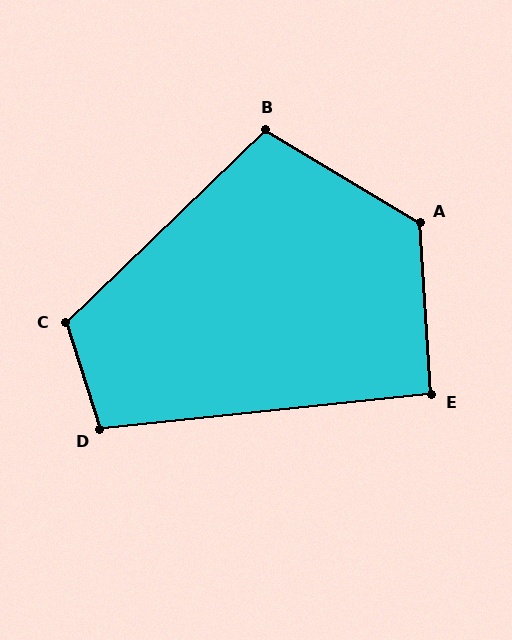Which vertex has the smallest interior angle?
E, at approximately 92 degrees.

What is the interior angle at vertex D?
Approximately 102 degrees (obtuse).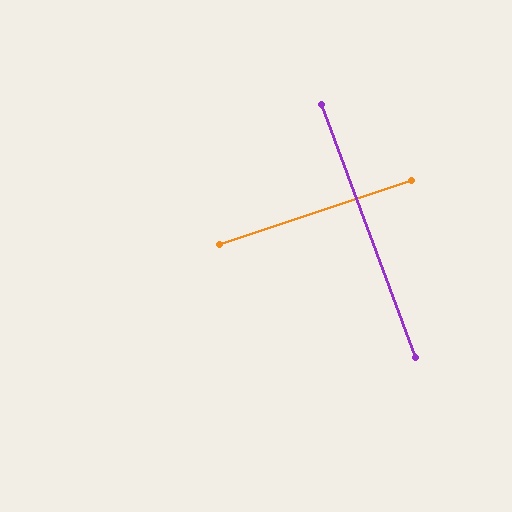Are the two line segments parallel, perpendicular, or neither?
Perpendicular — they meet at approximately 88°.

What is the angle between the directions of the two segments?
Approximately 88 degrees.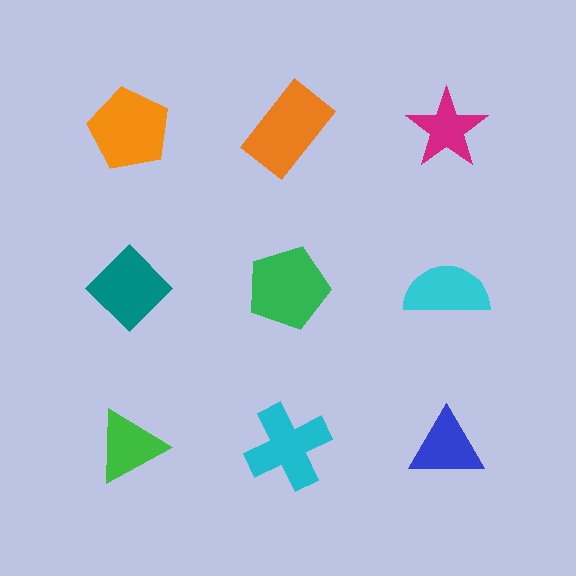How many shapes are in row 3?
3 shapes.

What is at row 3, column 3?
A blue triangle.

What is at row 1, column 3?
A magenta star.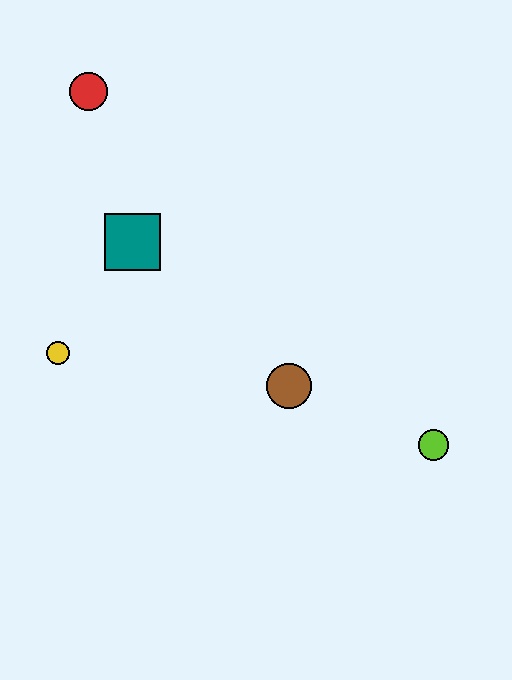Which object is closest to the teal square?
The yellow circle is closest to the teal square.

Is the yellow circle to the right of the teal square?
No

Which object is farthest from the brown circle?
The red circle is farthest from the brown circle.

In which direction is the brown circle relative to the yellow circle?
The brown circle is to the right of the yellow circle.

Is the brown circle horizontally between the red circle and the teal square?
No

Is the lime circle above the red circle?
No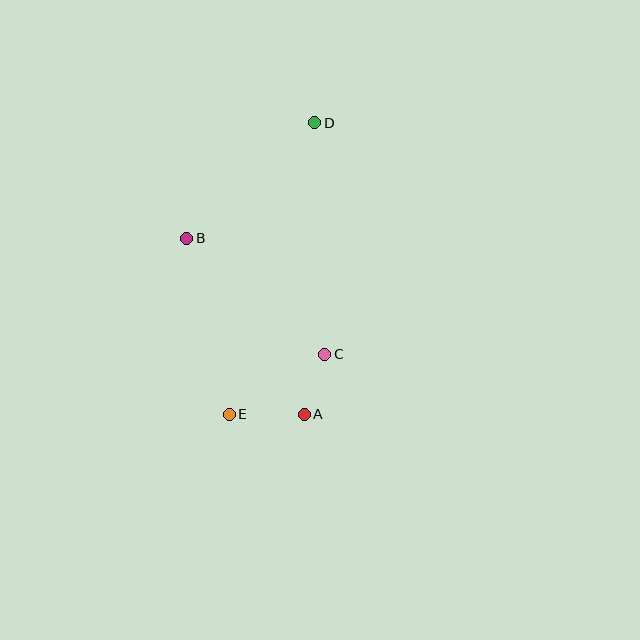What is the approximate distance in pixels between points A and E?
The distance between A and E is approximately 75 pixels.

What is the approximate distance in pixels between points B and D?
The distance between B and D is approximately 172 pixels.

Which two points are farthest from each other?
Points D and E are farthest from each other.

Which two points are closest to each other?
Points A and C are closest to each other.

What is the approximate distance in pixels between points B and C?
The distance between B and C is approximately 181 pixels.